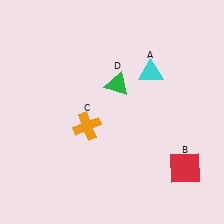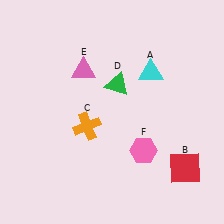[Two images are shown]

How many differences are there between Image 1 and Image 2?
There are 2 differences between the two images.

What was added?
A pink triangle (E), a pink hexagon (F) were added in Image 2.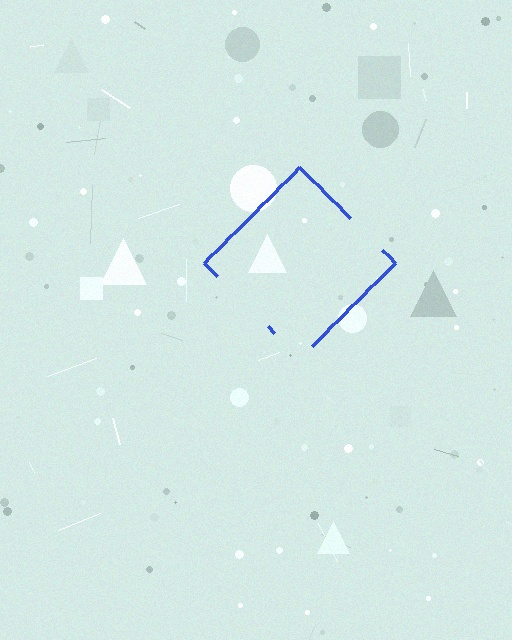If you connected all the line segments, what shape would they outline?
They would outline a diamond.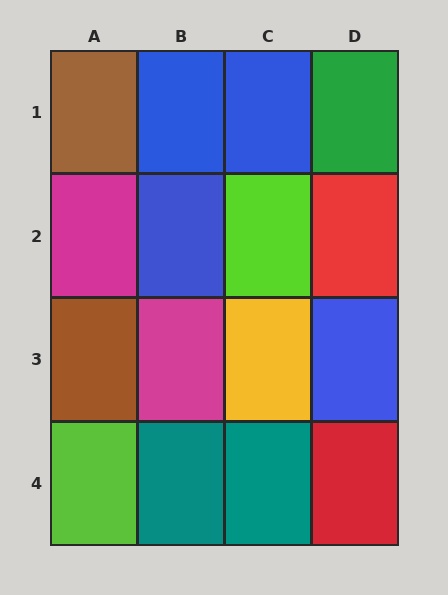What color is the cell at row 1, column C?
Blue.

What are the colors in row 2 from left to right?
Magenta, blue, lime, red.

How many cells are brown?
2 cells are brown.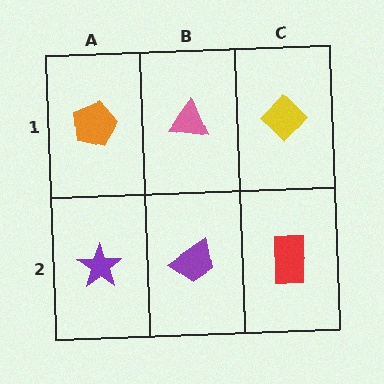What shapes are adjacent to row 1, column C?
A red rectangle (row 2, column C), a pink triangle (row 1, column B).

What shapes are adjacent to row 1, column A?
A purple star (row 2, column A), a pink triangle (row 1, column B).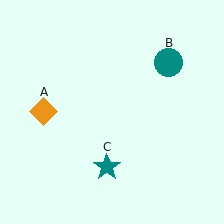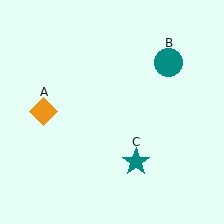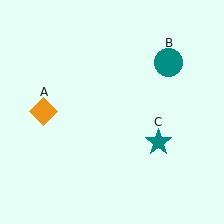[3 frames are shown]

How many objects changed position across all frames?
1 object changed position: teal star (object C).